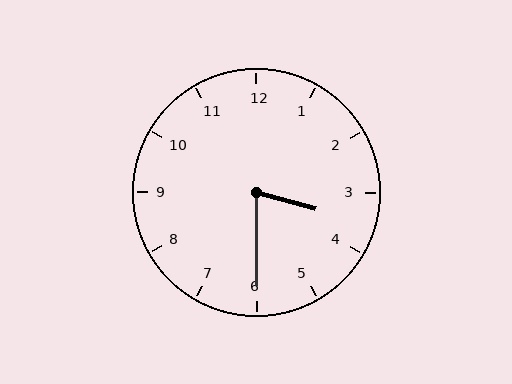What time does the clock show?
3:30.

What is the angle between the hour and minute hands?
Approximately 75 degrees.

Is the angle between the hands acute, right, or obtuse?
It is acute.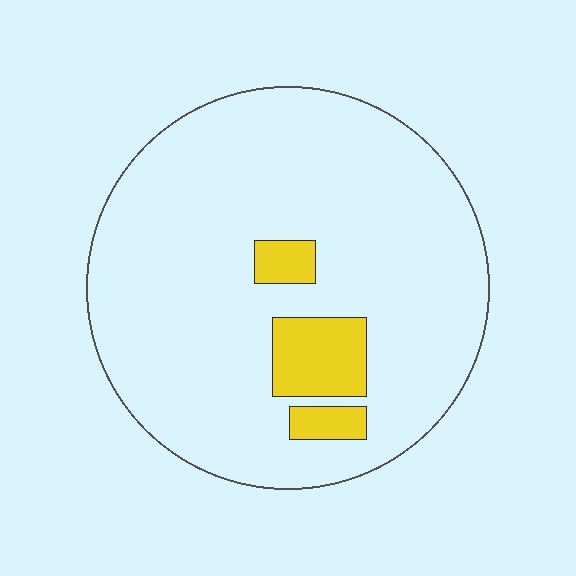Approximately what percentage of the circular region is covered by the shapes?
Approximately 10%.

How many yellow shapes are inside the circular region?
3.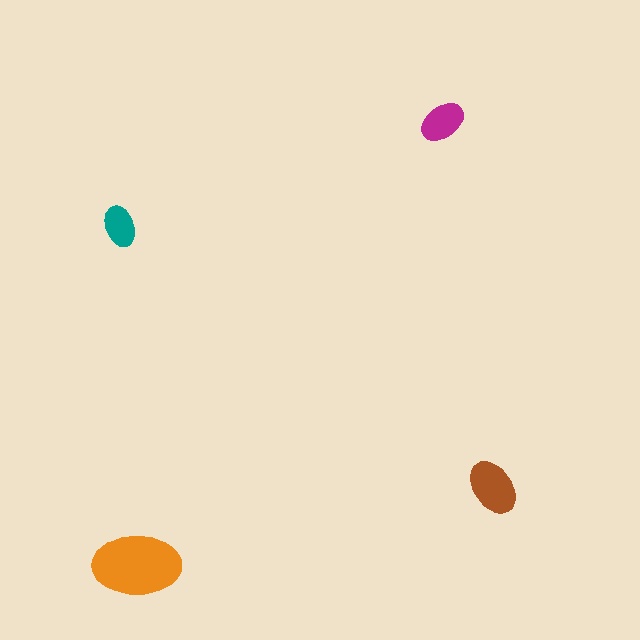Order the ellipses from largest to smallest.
the orange one, the brown one, the magenta one, the teal one.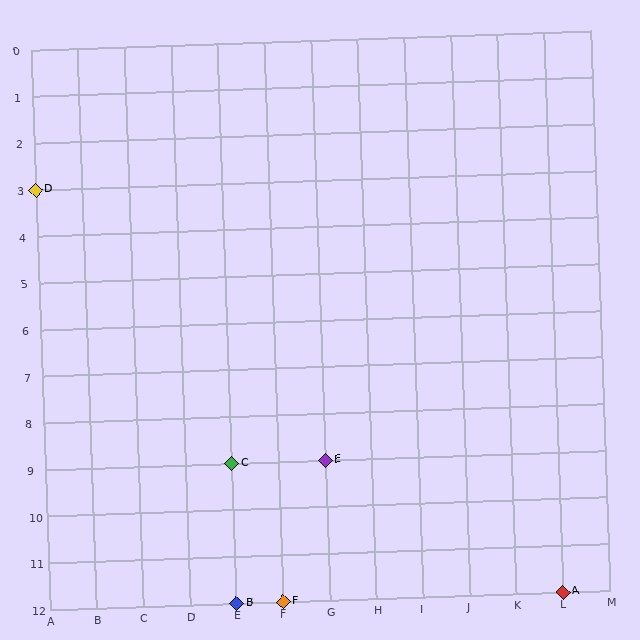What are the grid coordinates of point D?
Point D is at grid coordinates (A, 3).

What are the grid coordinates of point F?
Point F is at grid coordinates (F, 12).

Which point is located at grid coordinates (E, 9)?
Point C is at (E, 9).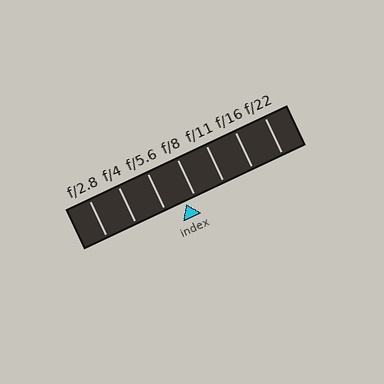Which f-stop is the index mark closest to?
The index mark is closest to f/8.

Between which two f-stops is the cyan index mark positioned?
The index mark is between f/5.6 and f/8.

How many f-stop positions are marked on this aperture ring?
There are 7 f-stop positions marked.